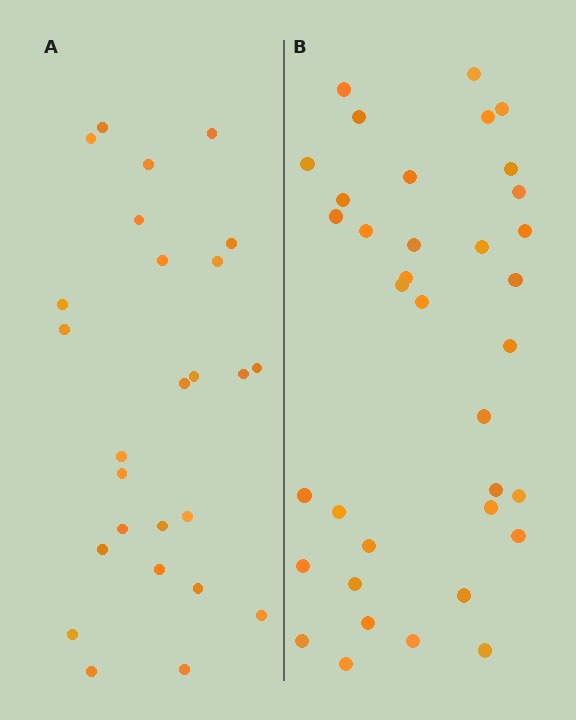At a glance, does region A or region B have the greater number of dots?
Region B (the right region) has more dots.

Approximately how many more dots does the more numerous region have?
Region B has roughly 10 or so more dots than region A.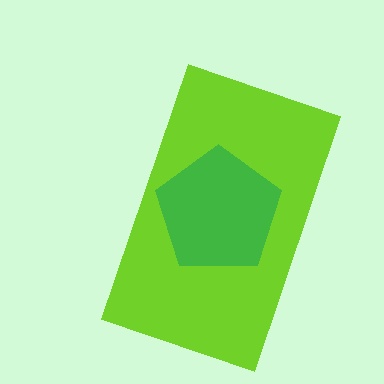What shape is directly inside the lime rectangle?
The green pentagon.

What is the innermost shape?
The green pentagon.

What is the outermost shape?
The lime rectangle.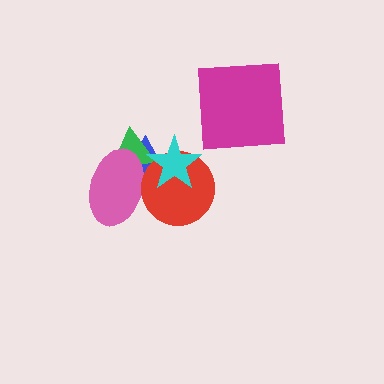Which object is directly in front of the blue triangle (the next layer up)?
The green triangle is directly in front of the blue triangle.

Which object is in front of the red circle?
The cyan star is in front of the red circle.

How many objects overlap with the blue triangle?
4 objects overlap with the blue triangle.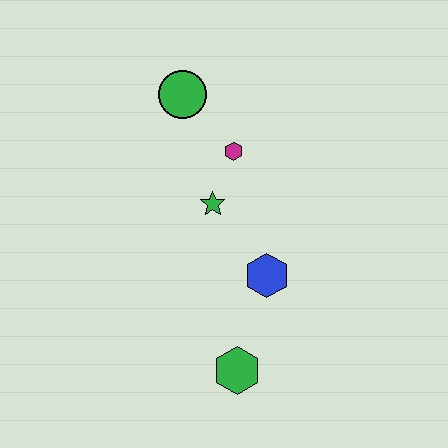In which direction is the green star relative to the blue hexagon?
The green star is above the blue hexagon.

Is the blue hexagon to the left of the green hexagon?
No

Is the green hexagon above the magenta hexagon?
No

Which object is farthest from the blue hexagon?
The green circle is farthest from the blue hexagon.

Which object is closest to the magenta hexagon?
The green star is closest to the magenta hexagon.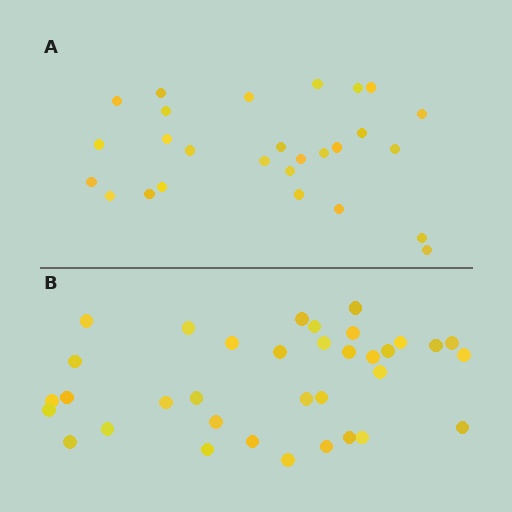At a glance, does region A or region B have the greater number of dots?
Region B (the bottom region) has more dots.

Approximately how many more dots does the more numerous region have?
Region B has roughly 8 or so more dots than region A.